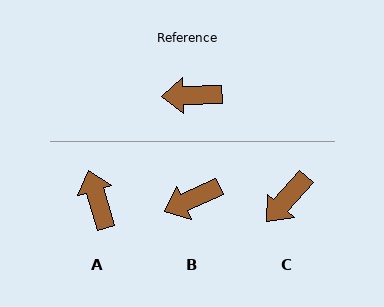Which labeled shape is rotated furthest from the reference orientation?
A, about 75 degrees away.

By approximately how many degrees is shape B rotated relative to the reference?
Approximately 22 degrees counter-clockwise.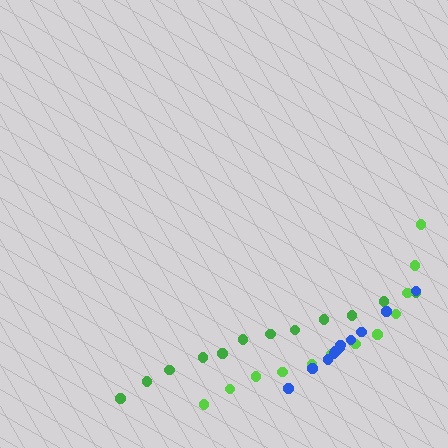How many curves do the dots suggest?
There are 3 distinct paths.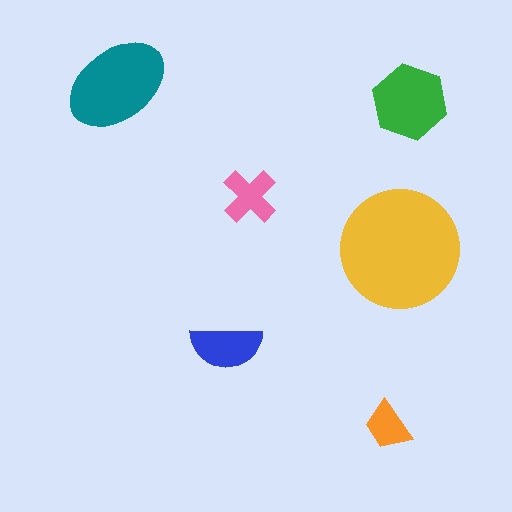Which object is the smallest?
The orange trapezoid.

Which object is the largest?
The yellow circle.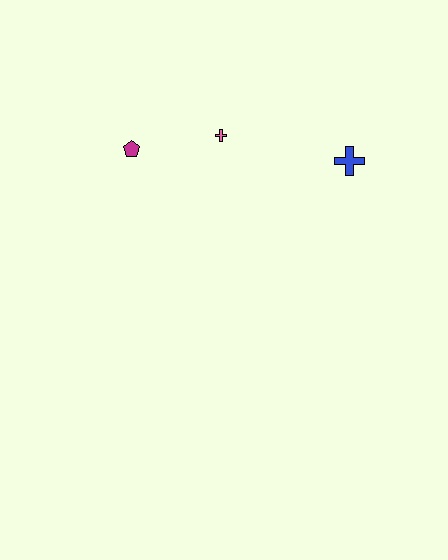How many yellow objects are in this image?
There are no yellow objects.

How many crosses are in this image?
There are 2 crosses.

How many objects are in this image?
There are 3 objects.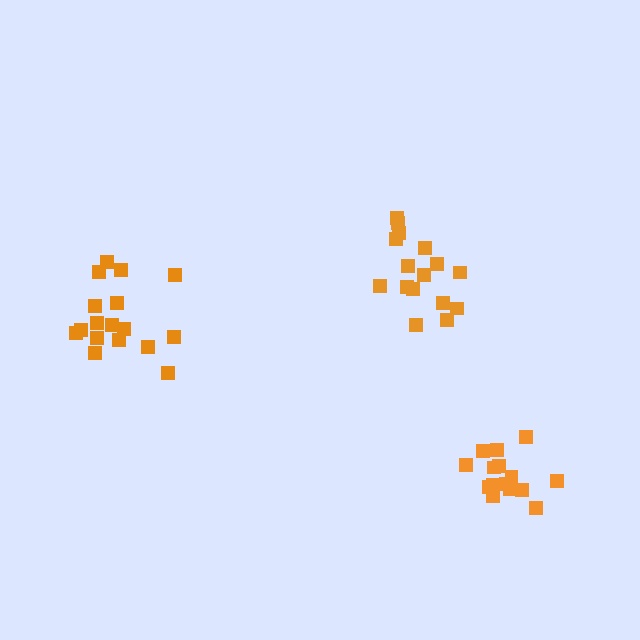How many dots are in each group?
Group 1: 17 dots, Group 2: 16 dots, Group 3: 15 dots (48 total).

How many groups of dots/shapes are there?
There are 3 groups.